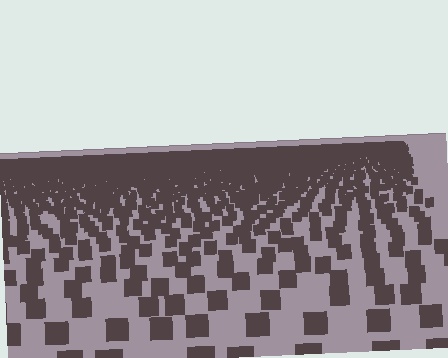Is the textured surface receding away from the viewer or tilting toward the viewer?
The surface is receding away from the viewer. Texture elements get smaller and denser toward the top.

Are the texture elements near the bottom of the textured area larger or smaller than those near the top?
Larger. Near the bottom, elements are closer to the viewer and appear at a bigger on-screen size.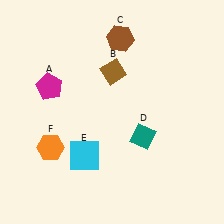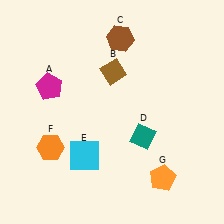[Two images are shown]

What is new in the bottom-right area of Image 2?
An orange pentagon (G) was added in the bottom-right area of Image 2.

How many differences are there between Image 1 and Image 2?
There is 1 difference between the two images.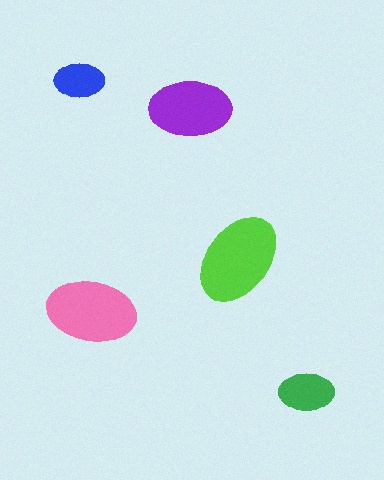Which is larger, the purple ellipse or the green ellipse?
The purple one.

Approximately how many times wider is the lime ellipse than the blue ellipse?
About 2 times wider.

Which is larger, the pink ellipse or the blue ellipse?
The pink one.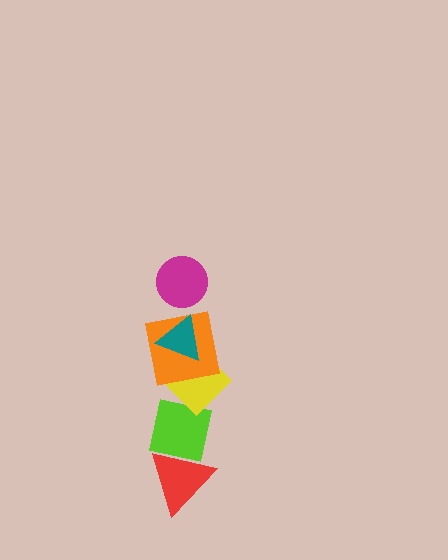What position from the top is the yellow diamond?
The yellow diamond is 4th from the top.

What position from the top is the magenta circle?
The magenta circle is 1st from the top.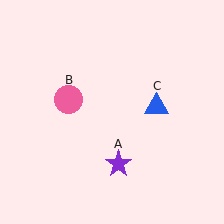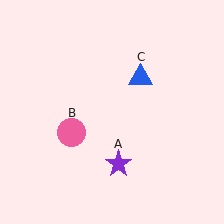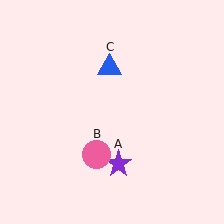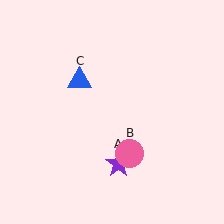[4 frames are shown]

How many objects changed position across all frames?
2 objects changed position: pink circle (object B), blue triangle (object C).